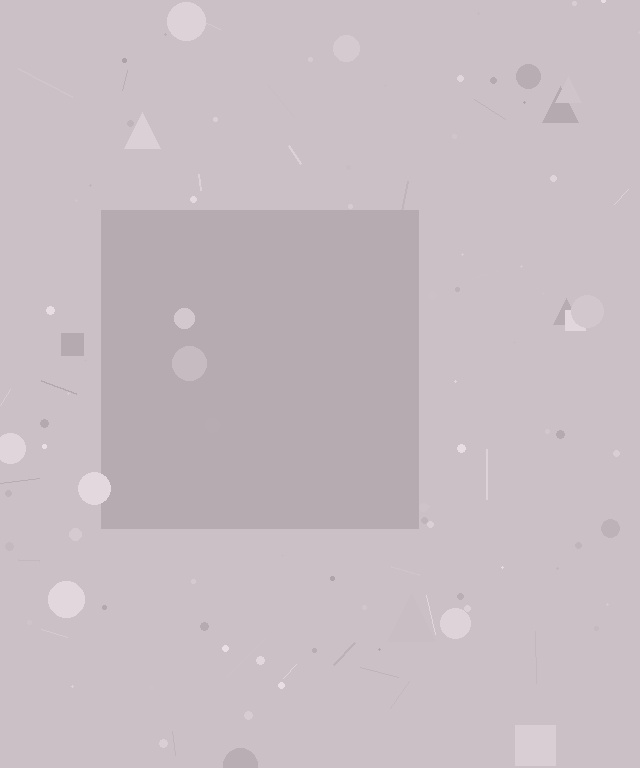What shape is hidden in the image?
A square is hidden in the image.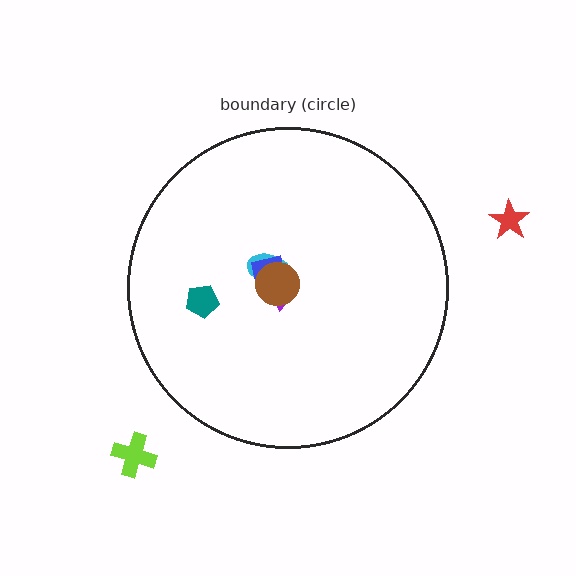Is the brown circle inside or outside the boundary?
Inside.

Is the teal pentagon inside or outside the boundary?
Inside.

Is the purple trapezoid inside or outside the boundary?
Inside.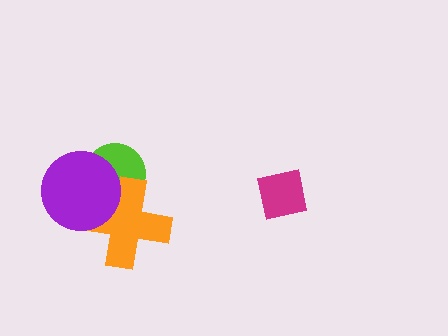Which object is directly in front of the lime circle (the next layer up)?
The orange cross is directly in front of the lime circle.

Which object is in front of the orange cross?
The purple circle is in front of the orange cross.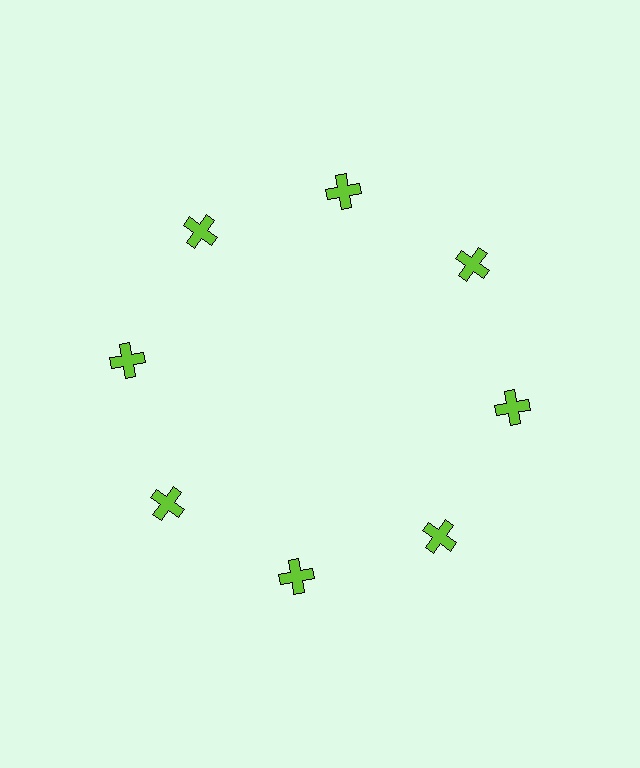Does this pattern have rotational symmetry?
Yes, this pattern has 8-fold rotational symmetry. It looks the same after rotating 45 degrees around the center.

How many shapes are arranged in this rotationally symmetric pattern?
There are 8 shapes, arranged in 8 groups of 1.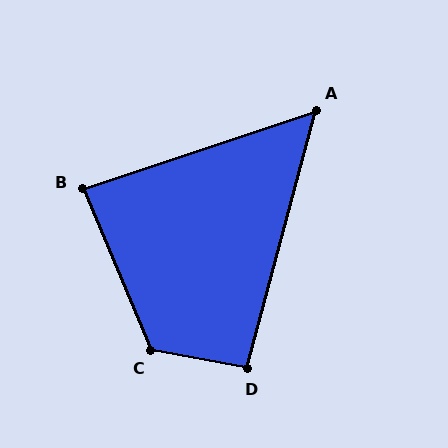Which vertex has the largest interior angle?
C, at approximately 123 degrees.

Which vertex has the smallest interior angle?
A, at approximately 57 degrees.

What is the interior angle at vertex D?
Approximately 95 degrees (approximately right).